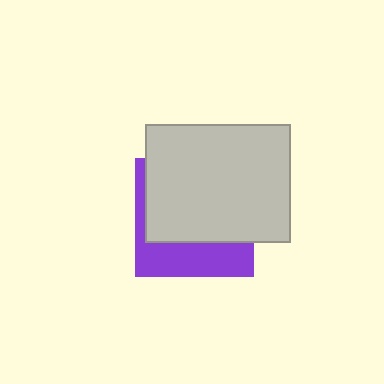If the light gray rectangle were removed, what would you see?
You would see the complete purple square.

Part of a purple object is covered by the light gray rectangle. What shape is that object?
It is a square.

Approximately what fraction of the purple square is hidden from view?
Roughly 66% of the purple square is hidden behind the light gray rectangle.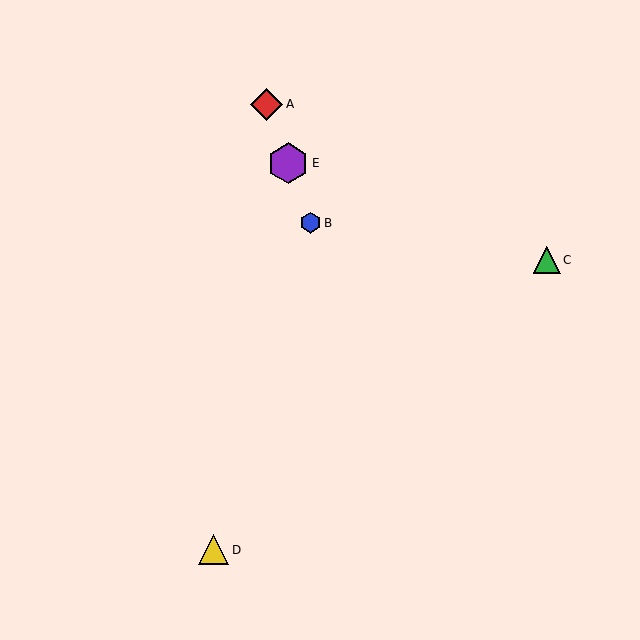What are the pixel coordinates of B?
Object B is at (310, 223).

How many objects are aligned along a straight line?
3 objects (A, B, E) are aligned along a straight line.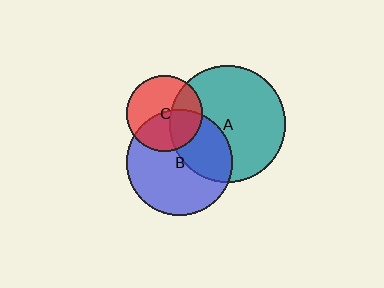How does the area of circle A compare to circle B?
Approximately 1.2 times.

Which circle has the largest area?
Circle A (teal).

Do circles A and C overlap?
Yes.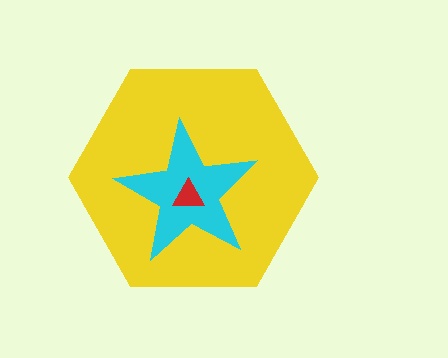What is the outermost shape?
The yellow hexagon.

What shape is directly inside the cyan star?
The red triangle.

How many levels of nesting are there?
3.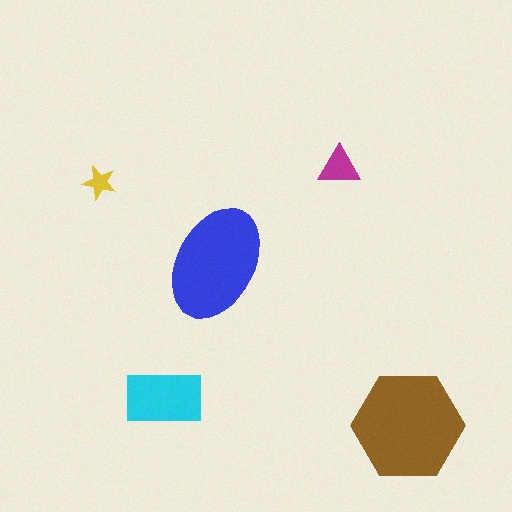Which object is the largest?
The brown hexagon.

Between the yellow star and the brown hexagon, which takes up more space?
The brown hexagon.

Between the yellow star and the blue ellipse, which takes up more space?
The blue ellipse.